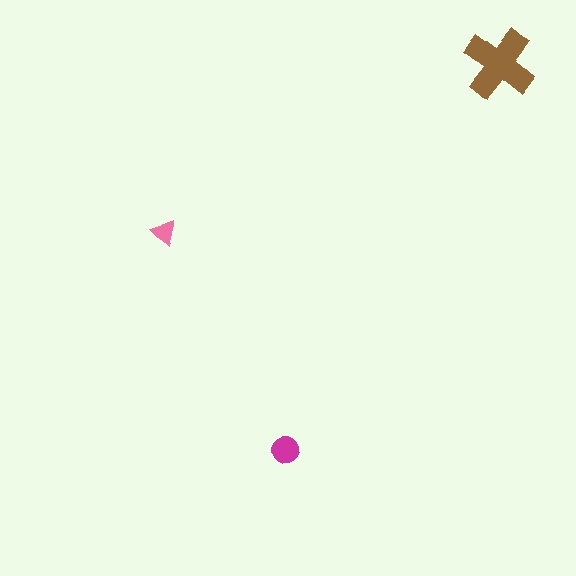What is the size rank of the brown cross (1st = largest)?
1st.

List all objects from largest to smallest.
The brown cross, the magenta circle, the pink triangle.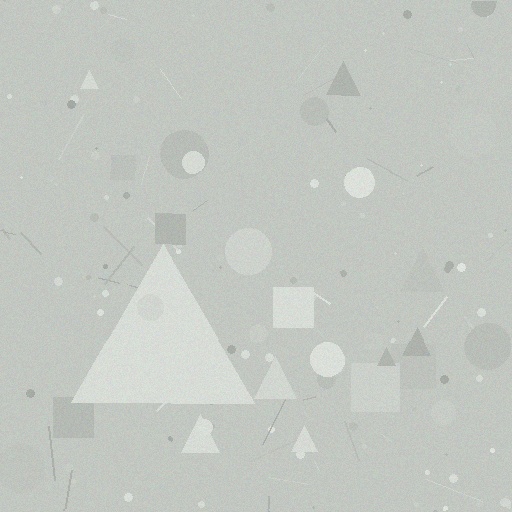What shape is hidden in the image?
A triangle is hidden in the image.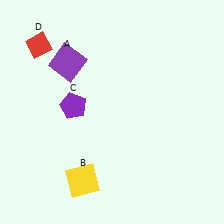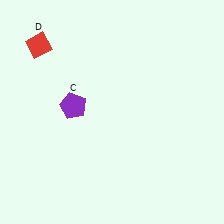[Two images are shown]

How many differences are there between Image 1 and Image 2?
There are 2 differences between the two images.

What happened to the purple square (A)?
The purple square (A) was removed in Image 2. It was in the top-left area of Image 1.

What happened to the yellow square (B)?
The yellow square (B) was removed in Image 2. It was in the bottom-left area of Image 1.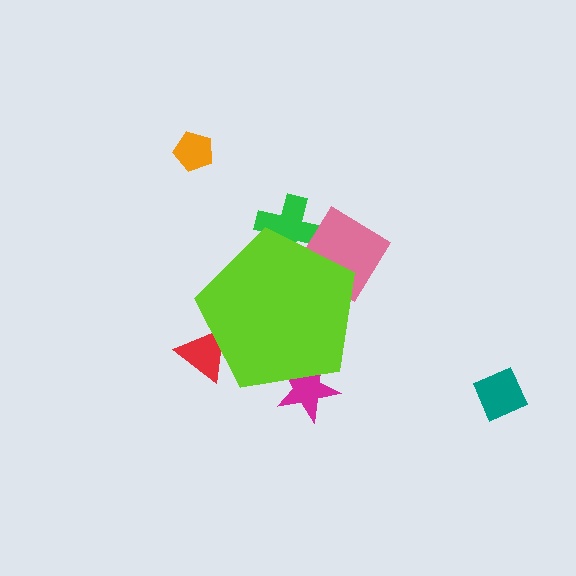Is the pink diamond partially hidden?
Yes, the pink diamond is partially hidden behind the lime pentagon.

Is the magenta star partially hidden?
Yes, the magenta star is partially hidden behind the lime pentagon.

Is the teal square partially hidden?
No, the teal square is fully visible.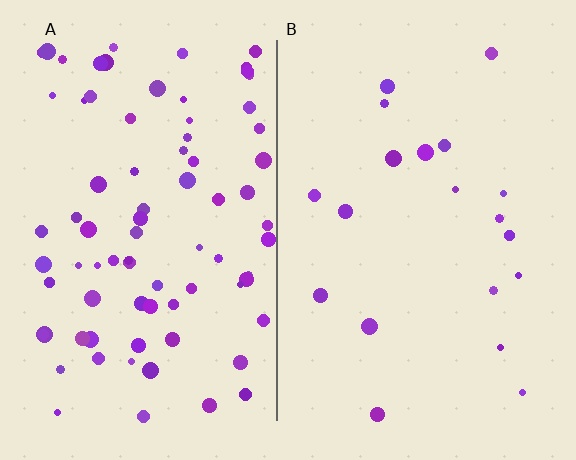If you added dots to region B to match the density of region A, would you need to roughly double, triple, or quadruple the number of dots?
Approximately quadruple.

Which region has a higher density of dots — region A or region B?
A (the left).